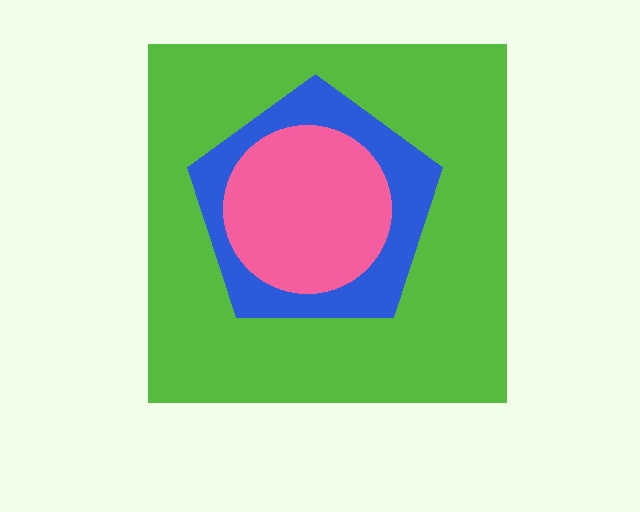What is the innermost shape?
The pink circle.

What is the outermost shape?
The lime square.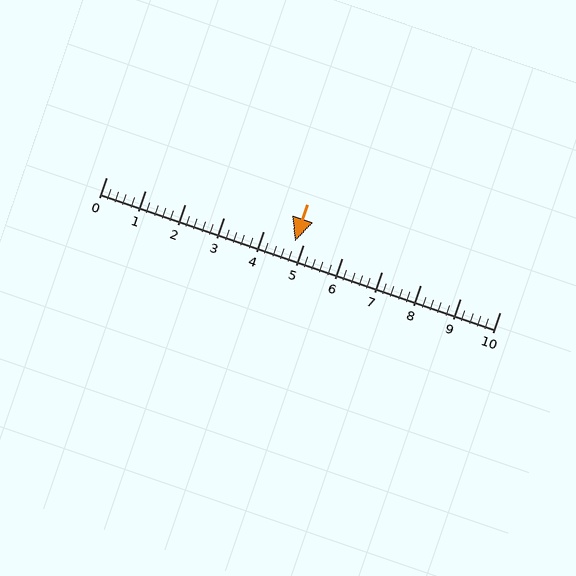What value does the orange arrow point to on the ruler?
The orange arrow points to approximately 4.8.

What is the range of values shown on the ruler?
The ruler shows values from 0 to 10.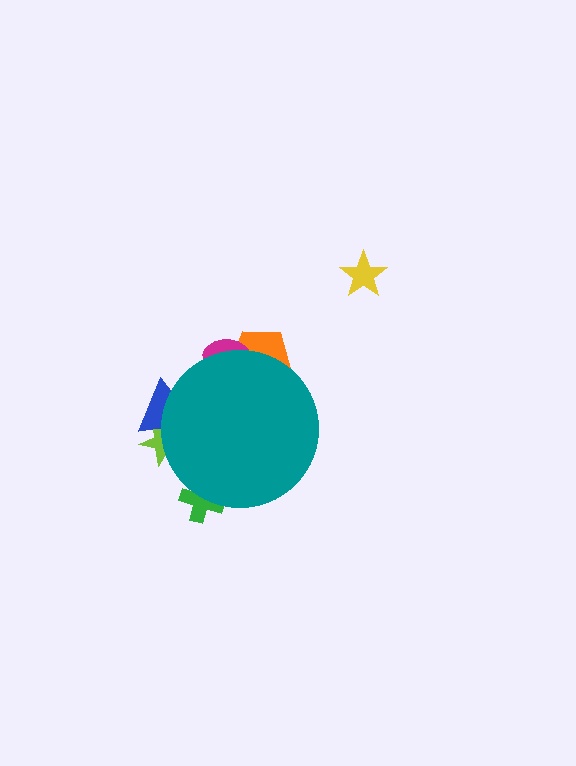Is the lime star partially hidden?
Yes, the lime star is partially hidden behind the teal circle.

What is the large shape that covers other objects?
A teal circle.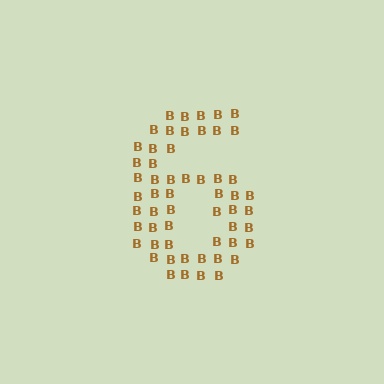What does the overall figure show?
The overall figure shows the digit 6.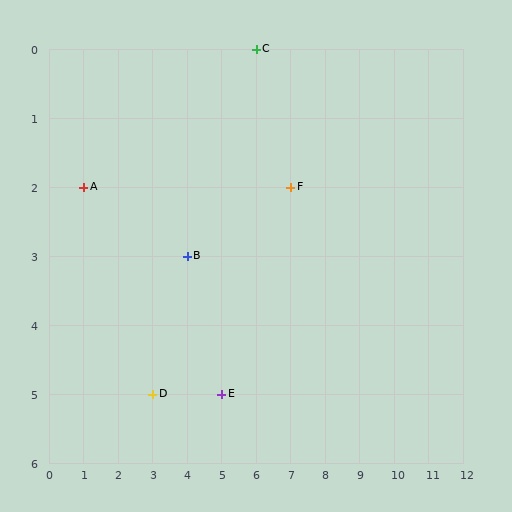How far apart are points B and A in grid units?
Points B and A are 3 columns and 1 row apart (about 3.2 grid units diagonally).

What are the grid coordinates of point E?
Point E is at grid coordinates (5, 5).